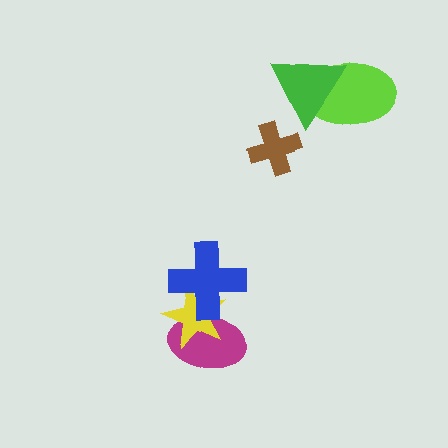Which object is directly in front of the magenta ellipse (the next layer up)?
The yellow star is directly in front of the magenta ellipse.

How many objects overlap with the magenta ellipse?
2 objects overlap with the magenta ellipse.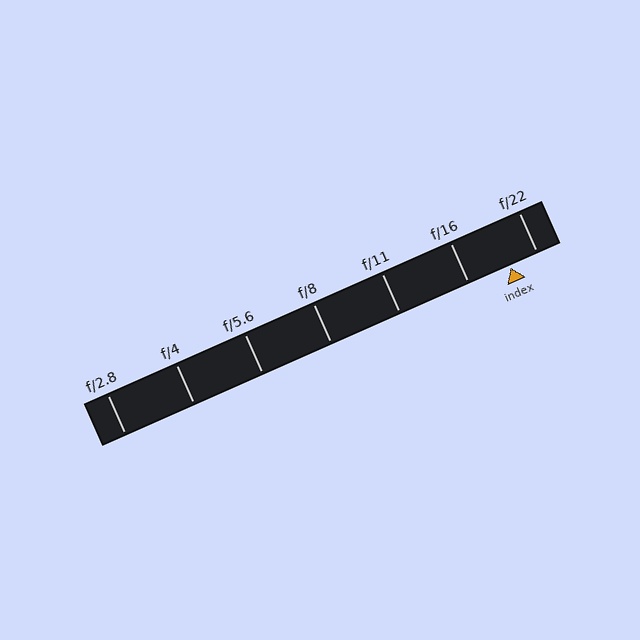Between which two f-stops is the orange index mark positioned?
The index mark is between f/16 and f/22.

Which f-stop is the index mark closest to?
The index mark is closest to f/22.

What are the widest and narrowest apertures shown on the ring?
The widest aperture shown is f/2.8 and the narrowest is f/22.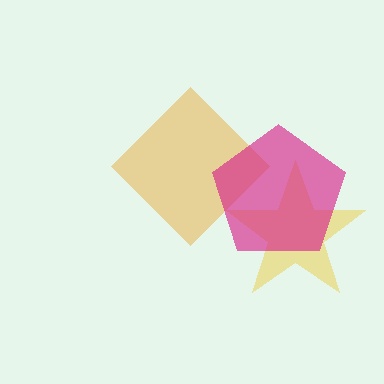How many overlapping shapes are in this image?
There are 3 overlapping shapes in the image.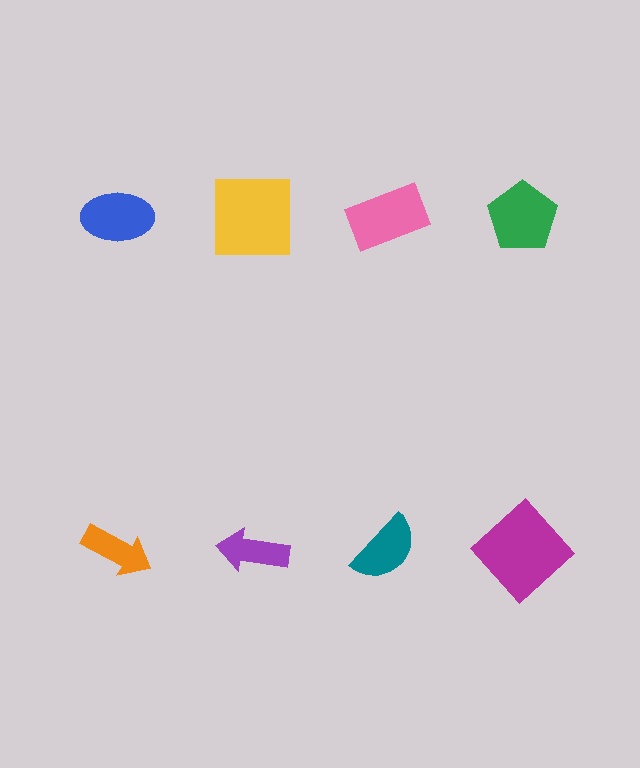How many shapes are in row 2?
4 shapes.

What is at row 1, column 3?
A pink rectangle.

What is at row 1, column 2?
A yellow square.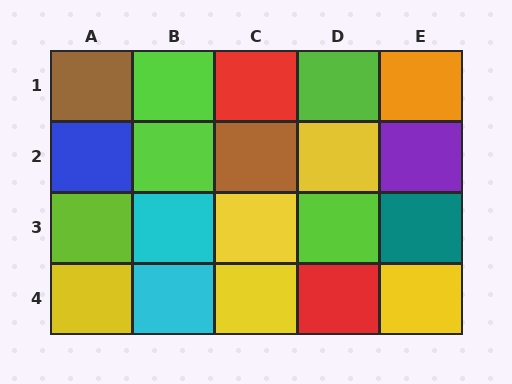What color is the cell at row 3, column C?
Yellow.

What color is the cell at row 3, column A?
Lime.